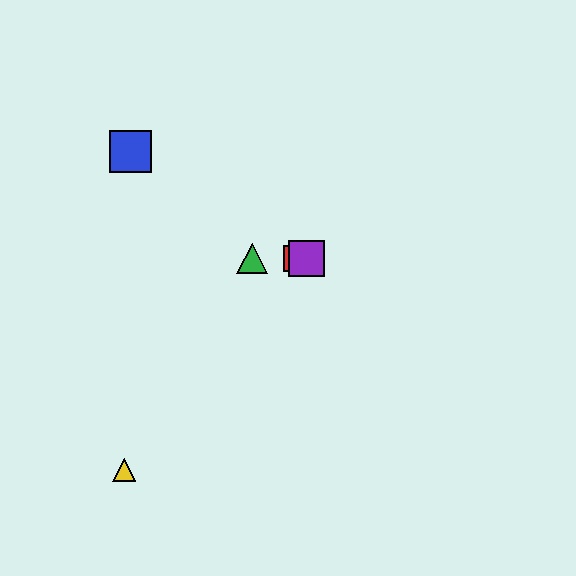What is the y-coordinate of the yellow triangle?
The yellow triangle is at y≈470.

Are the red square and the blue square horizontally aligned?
No, the red square is at y≈259 and the blue square is at y≈152.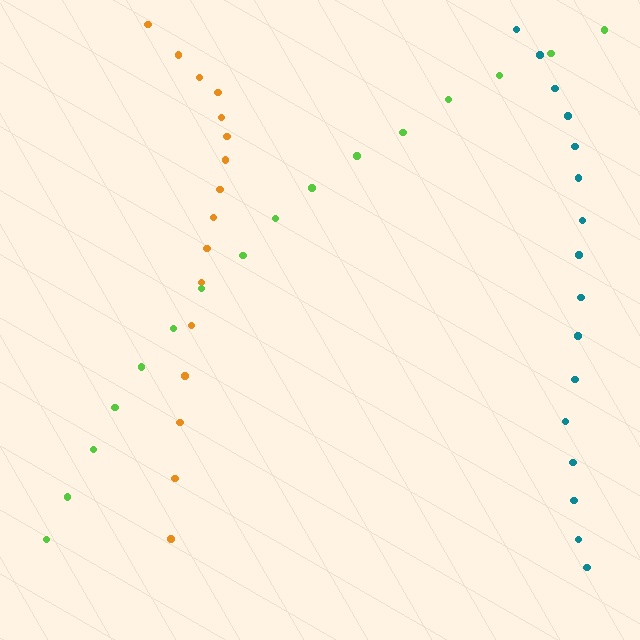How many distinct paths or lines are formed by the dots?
There are 3 distinct paths.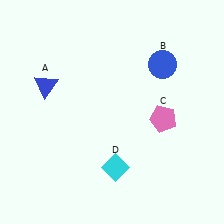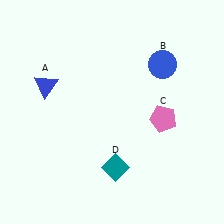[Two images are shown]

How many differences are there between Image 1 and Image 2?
There is 1 difference between the two images.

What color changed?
The diamond (D) changed from cyan in Image 1 to teal in Image 2.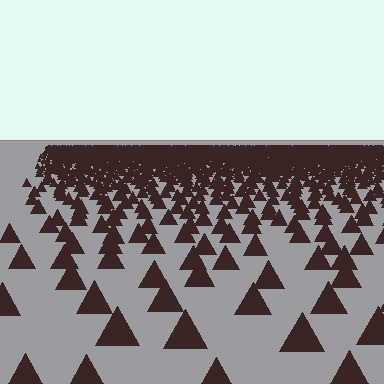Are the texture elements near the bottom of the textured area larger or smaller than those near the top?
Larger. Near the bottom, elements are closer to the viewer and appear at a bigger on-screen size.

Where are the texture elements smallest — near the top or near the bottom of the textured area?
Near the top.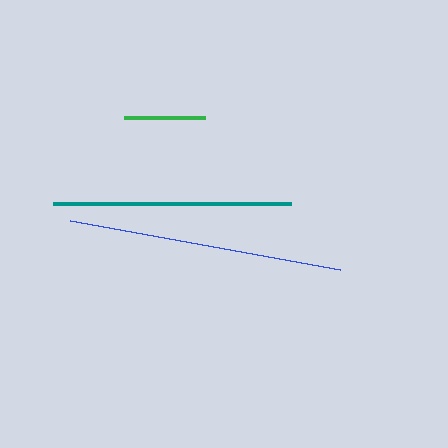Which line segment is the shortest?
The green line is the shortest at approximately 81 pixels.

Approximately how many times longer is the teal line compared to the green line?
The teal line is approximately 2.9 times the length of the green line.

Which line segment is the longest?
The blue line is the longest at approximately 275 pixels.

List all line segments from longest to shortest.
From longest to shortest: blue, teal, green.